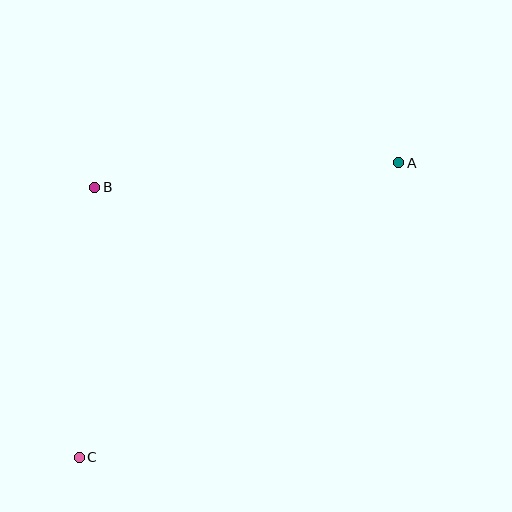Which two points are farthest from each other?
Points A and C are farthest from each other.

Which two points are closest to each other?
Points B and C are closest to each other.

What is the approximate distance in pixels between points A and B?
The distance between A and B is approximately 305 pixels.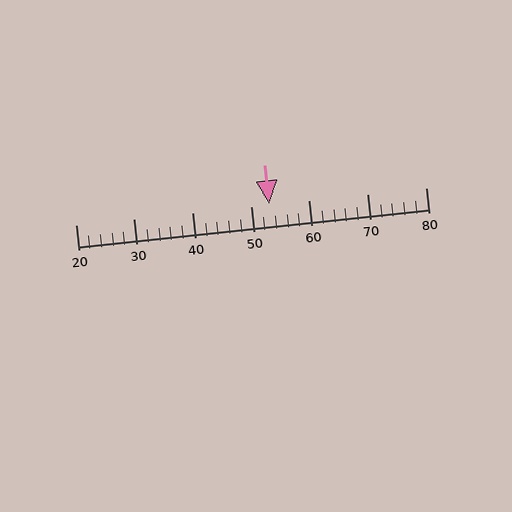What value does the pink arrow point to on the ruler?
The pink arrow points to approximately 53.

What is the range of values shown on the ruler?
The ruler shows values from 20 to 80.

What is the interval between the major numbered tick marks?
The major tick marks are spaced 10 units apart.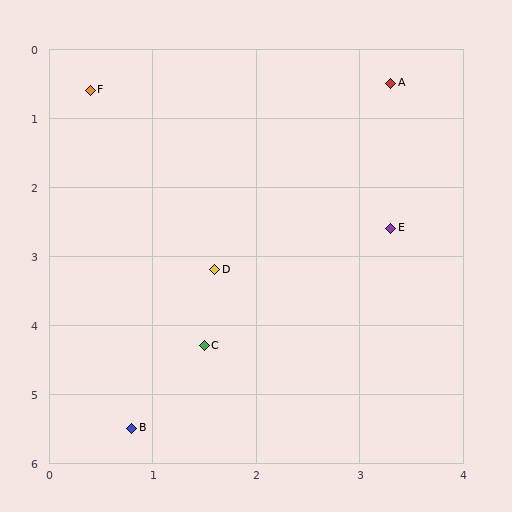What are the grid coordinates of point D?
Point D is at approximately (1.6, 3.2).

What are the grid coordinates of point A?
Point A is at approximately (3.3, 0.5).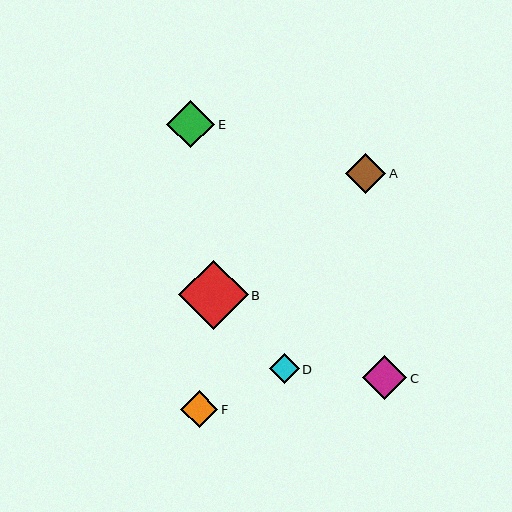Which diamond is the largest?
Diamond B is the largest with a size of approximately 70 pixels.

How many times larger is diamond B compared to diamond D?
Diamond B is approximately 2.3 times the size of diamond D.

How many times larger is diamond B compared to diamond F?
Diamond B is approximately 1.9 times the size of diamond F.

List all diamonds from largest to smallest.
From largest to smallest: B, E, C, A, F, D.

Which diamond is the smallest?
Diamond D is the smallest with a size of approximately 30 pixels.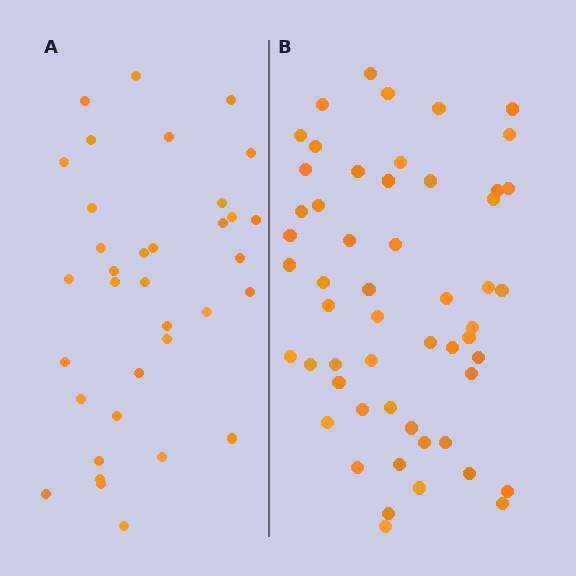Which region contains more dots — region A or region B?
Region B (the right region) has more dots.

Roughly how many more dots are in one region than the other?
Region B has approximately 20 more dots than region A.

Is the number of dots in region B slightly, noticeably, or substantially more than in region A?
Region B has substantially more. The ratio is roughly 1.5 to 1.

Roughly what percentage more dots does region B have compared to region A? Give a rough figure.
About 55% more.